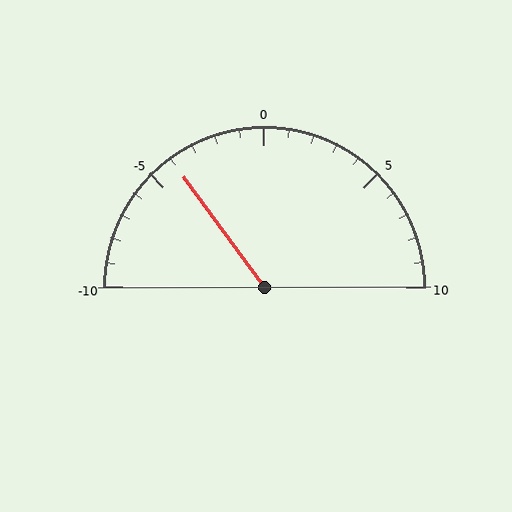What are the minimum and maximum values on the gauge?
The gauge ranges from -10 to 10.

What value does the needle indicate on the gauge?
The needle indicates approximately -4.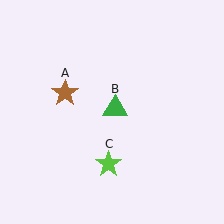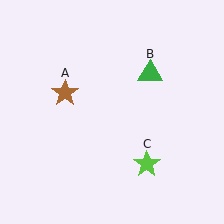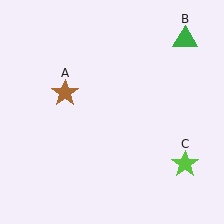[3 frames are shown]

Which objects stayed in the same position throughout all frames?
Brown star (object A) remained stationary.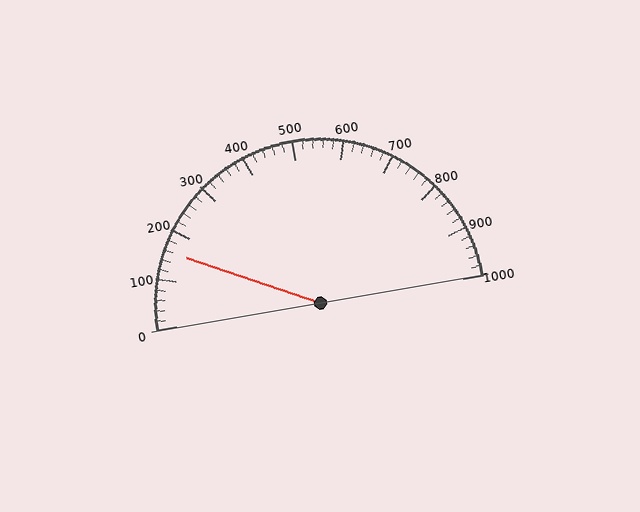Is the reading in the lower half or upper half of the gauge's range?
The reading is in the lower half of the range (0 to 1000).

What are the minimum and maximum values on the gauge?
The gauge ranges from 0 to 1000.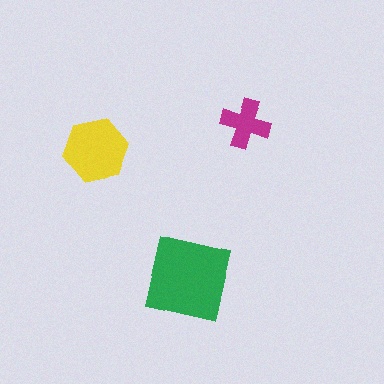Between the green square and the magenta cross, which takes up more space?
The green square.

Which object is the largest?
The green square.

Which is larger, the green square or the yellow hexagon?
The green square.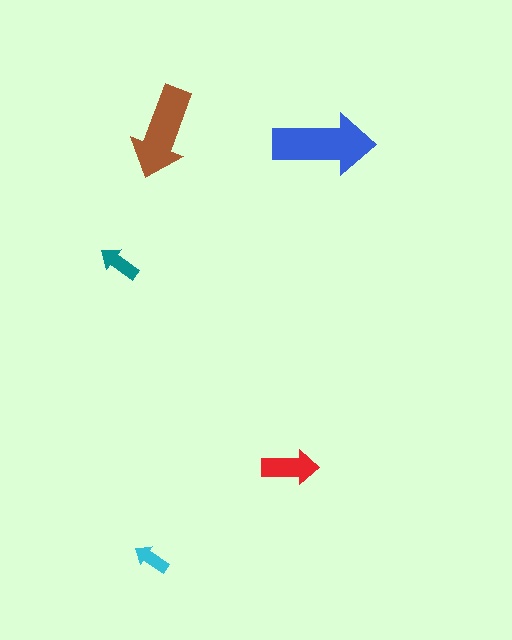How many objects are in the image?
There are 5 objects in the image.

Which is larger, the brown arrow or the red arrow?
The brown one.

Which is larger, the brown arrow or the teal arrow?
The brown one.